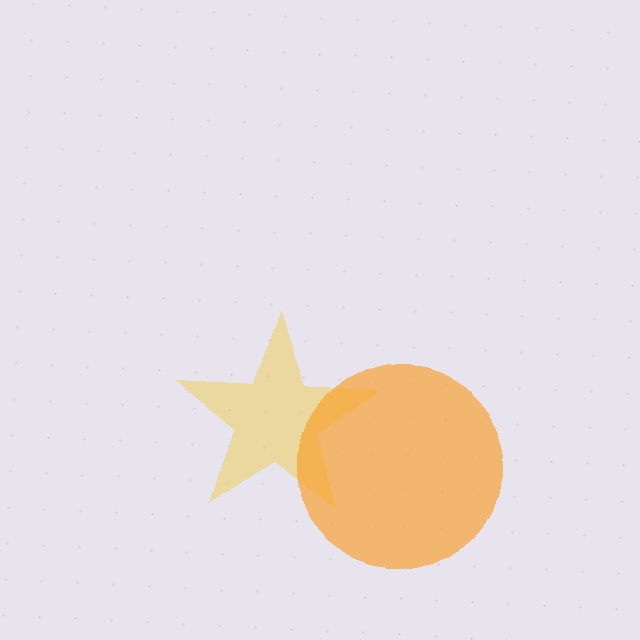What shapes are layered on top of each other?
The layered shapes are: a yellow star, an orange circle.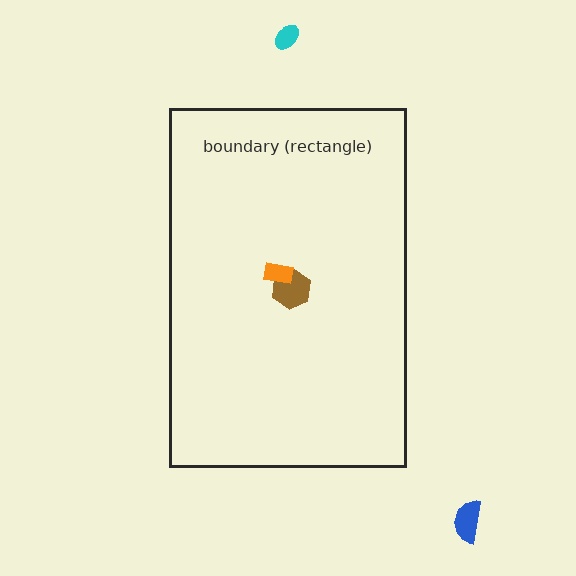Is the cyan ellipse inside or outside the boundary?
Outside.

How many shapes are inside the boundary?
2 inside, 2 outside.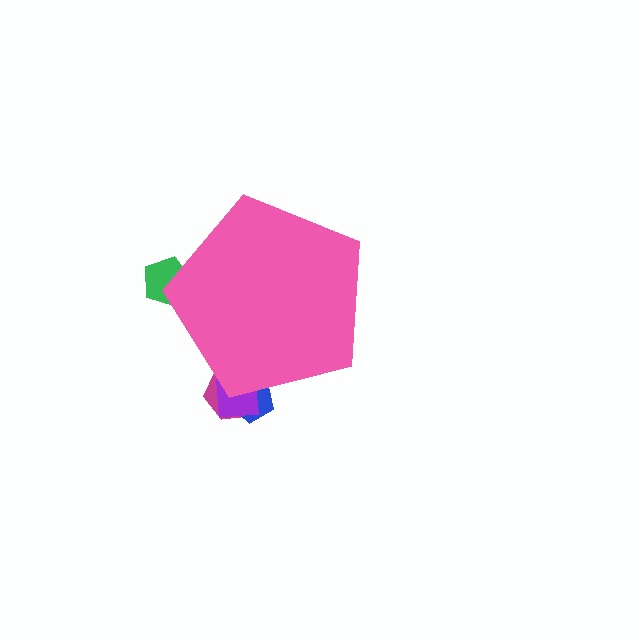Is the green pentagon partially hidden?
Yes, the green pentagon is partially hidden behind the pink pentagon.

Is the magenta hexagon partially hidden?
Yes, the magenta hexagon is partially hidden behind the pink pentagon.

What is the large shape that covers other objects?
A pink pentagon.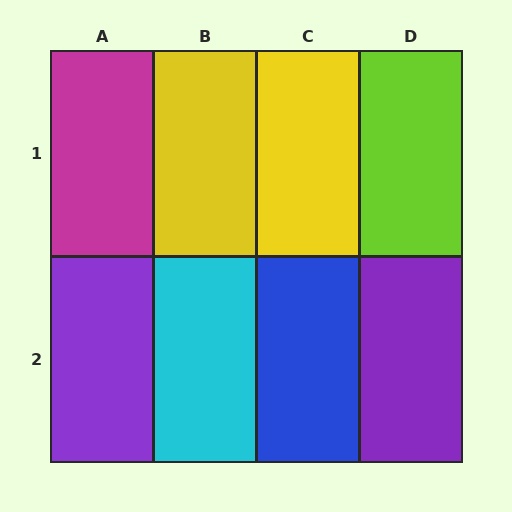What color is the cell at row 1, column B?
Yellow.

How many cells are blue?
1 cell is blue.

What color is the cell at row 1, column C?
Yellow.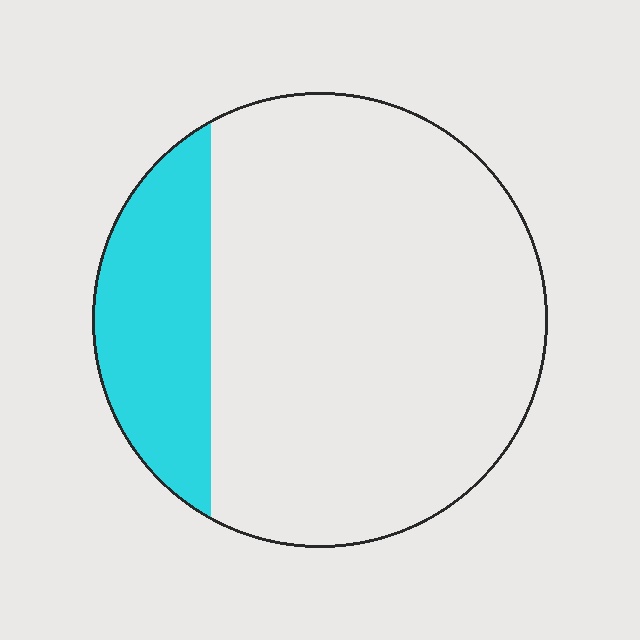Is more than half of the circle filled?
No.